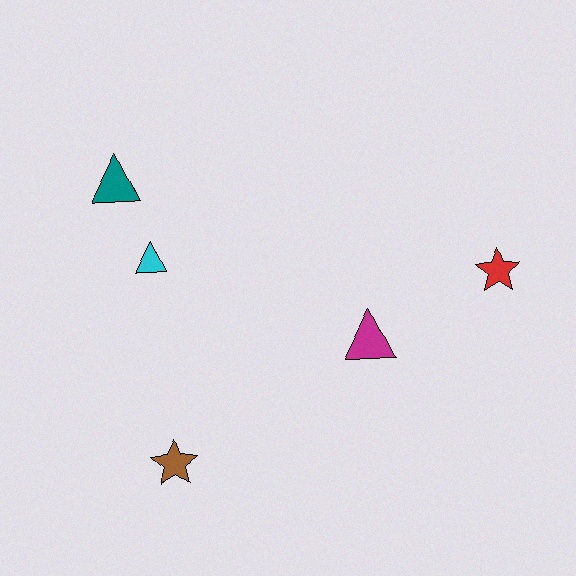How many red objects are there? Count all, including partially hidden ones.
There is 1 red object.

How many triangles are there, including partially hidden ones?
There are 3 triangles.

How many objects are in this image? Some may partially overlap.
There are 5 objects.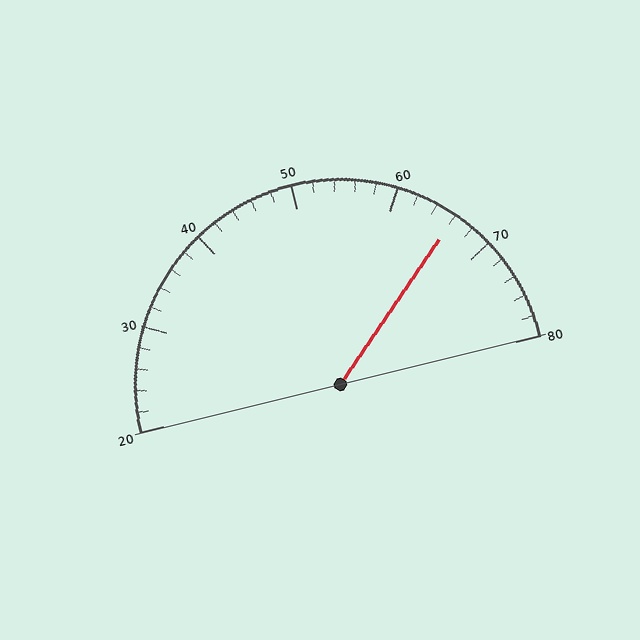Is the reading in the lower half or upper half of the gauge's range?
The reading is in the upper half of the range (20 to 80).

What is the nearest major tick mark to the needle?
The nearest major tick mark is 70.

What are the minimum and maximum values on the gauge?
The gauge ranges from 20 to 80.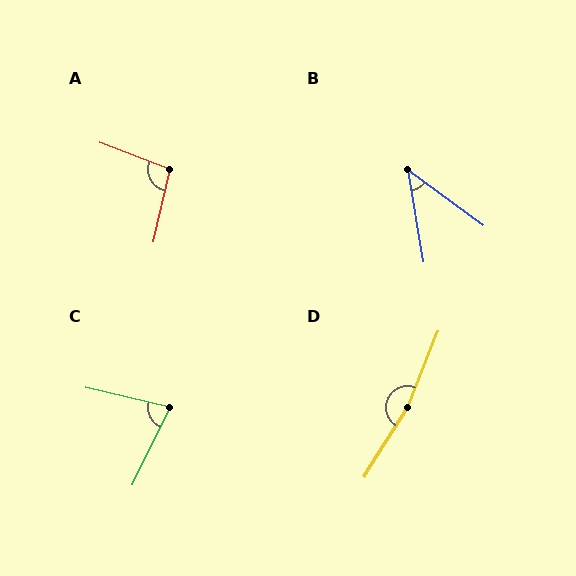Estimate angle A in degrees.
Approximately 99 degrees.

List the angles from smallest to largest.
B (44°), C (78°), A (99°), D (169°).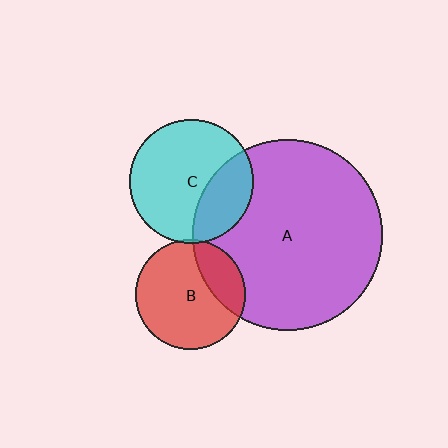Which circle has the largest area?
Circle A (purple).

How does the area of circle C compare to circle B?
Approximately 1.3 times.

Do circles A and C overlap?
Yes.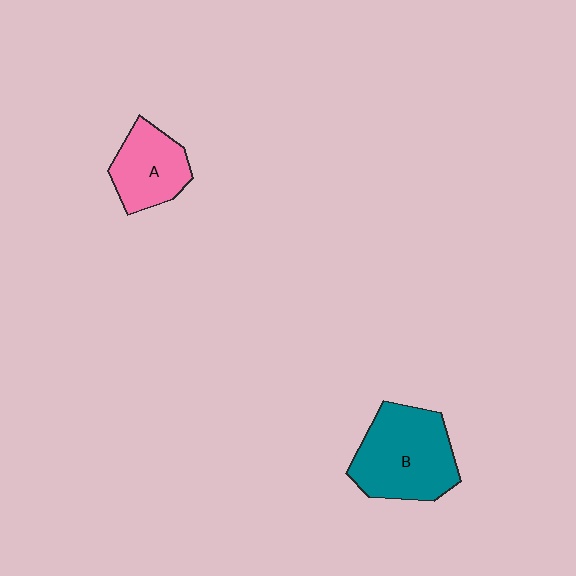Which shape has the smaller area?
Shape A (pink).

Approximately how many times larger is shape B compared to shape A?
Approximately 1.6 times.